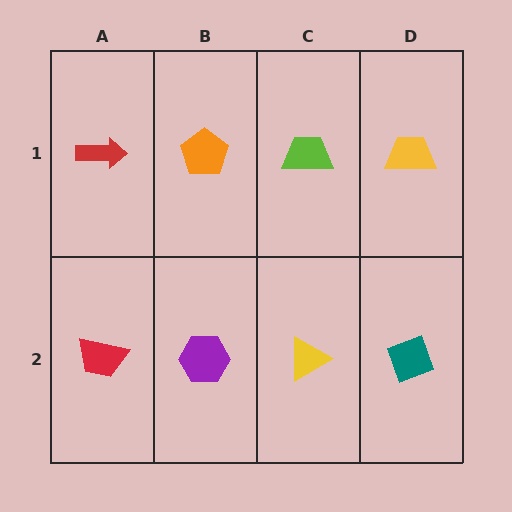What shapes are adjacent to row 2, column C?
A lime trapezoid (row 1, column C), a purple hexagon (row 2, column B), a teal diamond (row 2, column D).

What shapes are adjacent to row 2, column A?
A red arrow (row 1, column A), a purple hexagon (row 2, column B).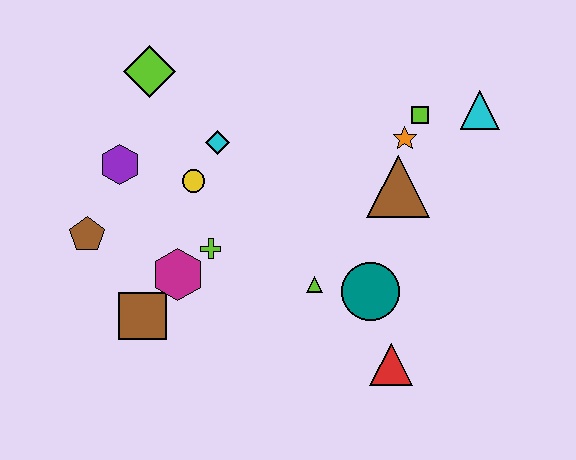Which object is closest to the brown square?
The magenta hexagon is closest to the brown square.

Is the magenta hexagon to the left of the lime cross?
Yes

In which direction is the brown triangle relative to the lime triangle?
The brown triangle is above the lime triangle.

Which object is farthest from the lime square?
The brown pentagon is farthest from the lime square.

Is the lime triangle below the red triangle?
No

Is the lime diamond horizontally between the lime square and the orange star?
No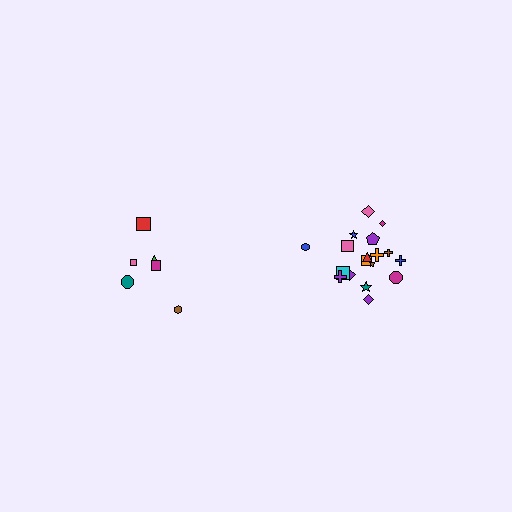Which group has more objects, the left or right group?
The right group.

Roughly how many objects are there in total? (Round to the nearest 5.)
Roughly 25 objects in total.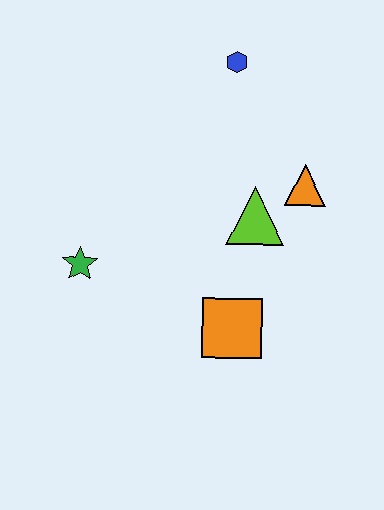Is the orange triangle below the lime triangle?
No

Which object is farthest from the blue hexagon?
The orange square is farthest from the blue hexagon.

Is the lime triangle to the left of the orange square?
No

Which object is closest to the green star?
The orange square is closest to the green star.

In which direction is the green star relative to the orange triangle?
The green star is to the left of the orange triangle.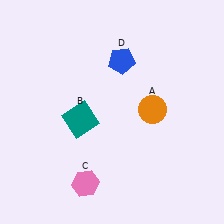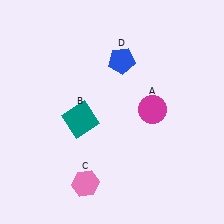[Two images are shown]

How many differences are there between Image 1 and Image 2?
There is 1 difference between the two images.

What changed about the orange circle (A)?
In Image 1, A is orange. In Image 2, it changed to magenta.